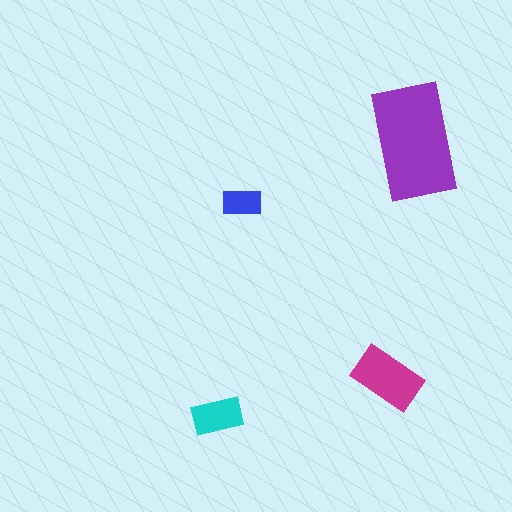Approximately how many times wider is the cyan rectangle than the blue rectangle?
About 1.5 times wider.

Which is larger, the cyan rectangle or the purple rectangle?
The purple one.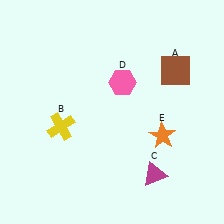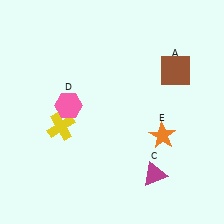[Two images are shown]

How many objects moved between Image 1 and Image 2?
1 object moved between the two images.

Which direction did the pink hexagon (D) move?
The pink hexagon (D) moved left.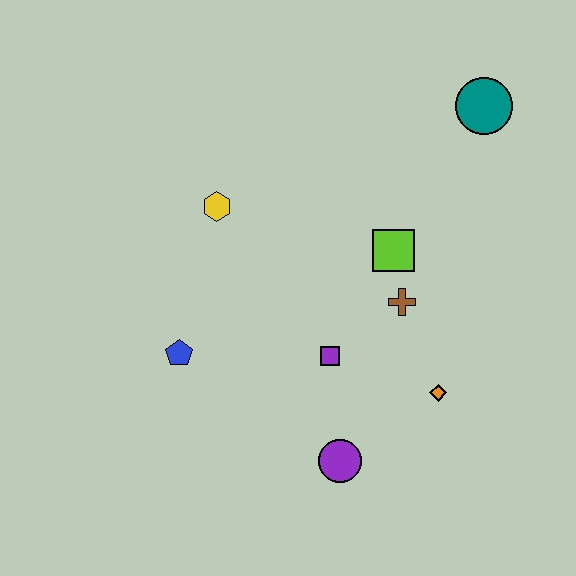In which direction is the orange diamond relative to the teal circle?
The orange diamond is below the teal circle.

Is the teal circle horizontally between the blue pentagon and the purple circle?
No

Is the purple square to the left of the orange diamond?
Yes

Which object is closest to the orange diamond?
The brown cross is closest to the orange diamond.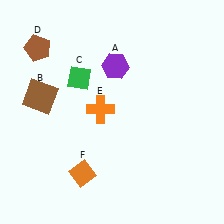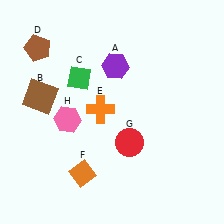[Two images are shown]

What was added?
A red circle (G), a pink hexagon (H) were added in Image 2.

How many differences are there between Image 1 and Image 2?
There are 2 differences between the two images.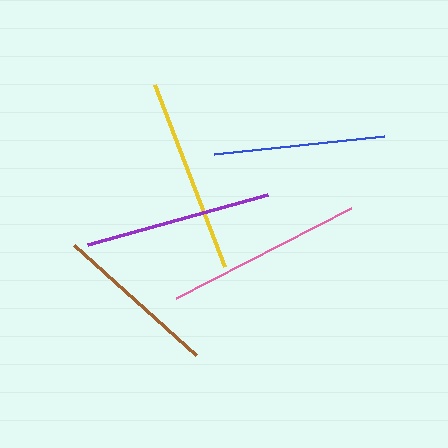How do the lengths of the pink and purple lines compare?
The pink and purple lines are approximately the same length.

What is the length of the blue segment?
The blue segment is approximately 171 pixels long.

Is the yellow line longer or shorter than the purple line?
The yellow line is longer than the purple line.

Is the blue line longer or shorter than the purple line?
The purple line is longer than the blue line.